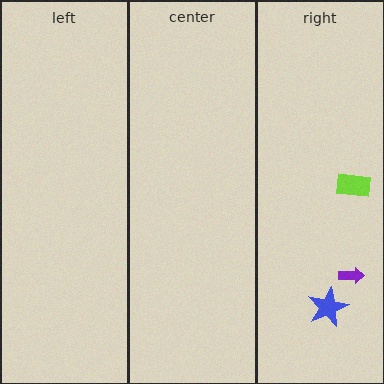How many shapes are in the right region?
3.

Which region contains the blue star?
The right region.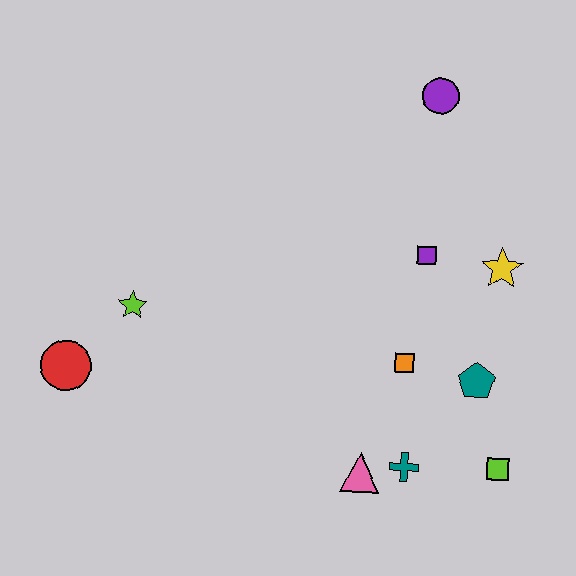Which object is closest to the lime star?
The red circle is closest to the lime star.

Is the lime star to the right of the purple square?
No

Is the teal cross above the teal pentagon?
No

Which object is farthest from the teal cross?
The purple circle is farthest from the teal cross.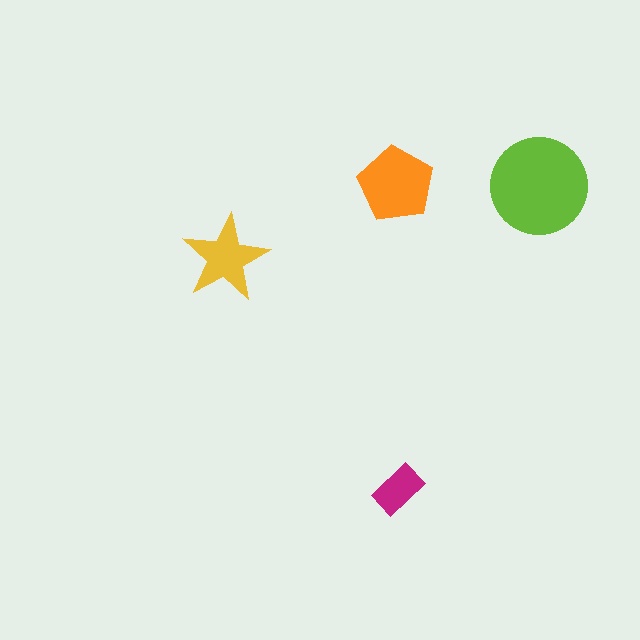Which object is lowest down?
The magenta rectangle is bottommost.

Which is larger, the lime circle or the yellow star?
The lime circle.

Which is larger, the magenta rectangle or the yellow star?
The yellow star.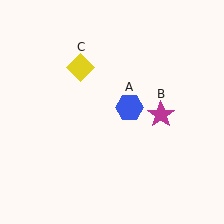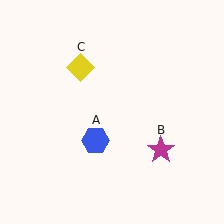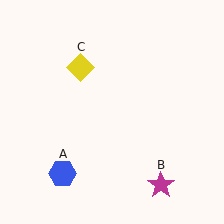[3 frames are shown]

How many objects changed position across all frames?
2 objects changed position: blue hexagon (object A), magenta star (object B).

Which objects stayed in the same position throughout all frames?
Yellow diamond (object C) remained stationary.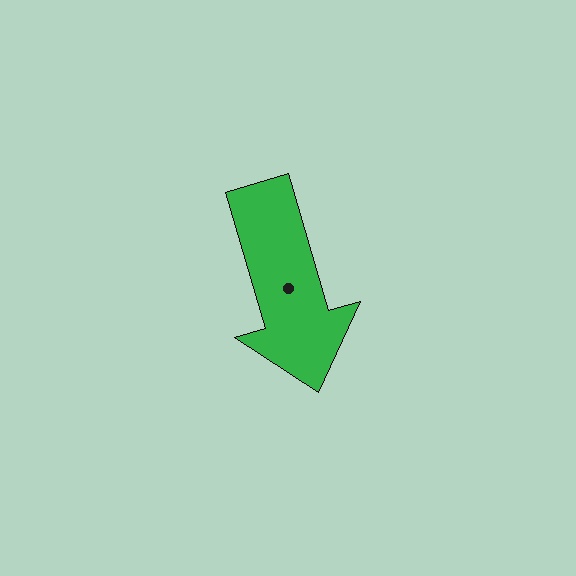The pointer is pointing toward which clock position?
Roughly 5 o'clock.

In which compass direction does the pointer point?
South.